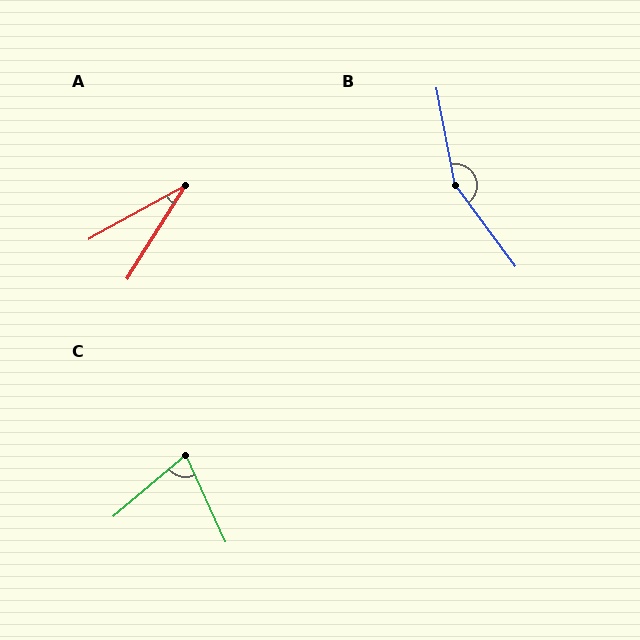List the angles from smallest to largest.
A (29°), C (74°), B (154°).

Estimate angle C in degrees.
Approximately 74 degrees.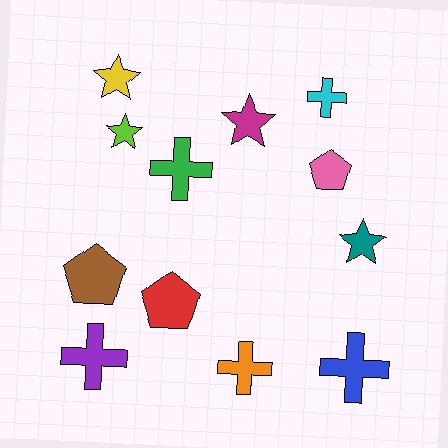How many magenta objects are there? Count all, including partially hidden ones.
There is 1 magenta object.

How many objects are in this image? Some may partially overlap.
There are 12 objects.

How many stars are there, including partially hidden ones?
There are 4 stars.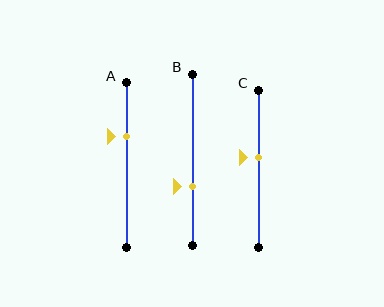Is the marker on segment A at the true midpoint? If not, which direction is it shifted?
No, the marker on segment A is shifted upward by about 17% of the segment length.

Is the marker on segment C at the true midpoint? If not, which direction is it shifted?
No, the marker on segment C is shifted upward by about 7% of the segment length.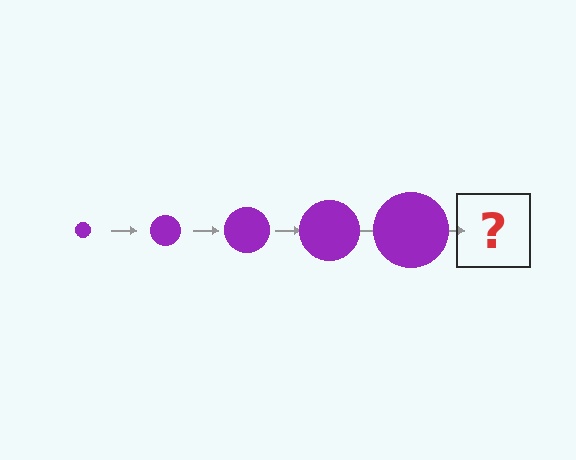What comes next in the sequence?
The next element should be a purple circle, larger than the previous one.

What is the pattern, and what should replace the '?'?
The pattern is that the circle gets progressively larger each step. The '?' should be a purple circle, larger than the previous one.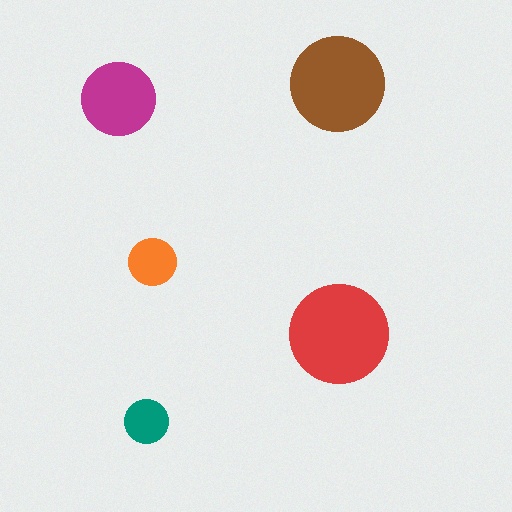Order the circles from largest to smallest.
the red one, the brown one, the magenta one, the orange one, the teal one.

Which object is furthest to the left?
The magenta circle is leftmost.